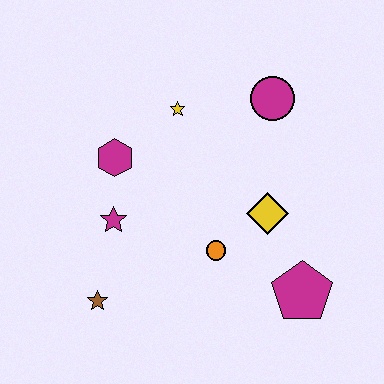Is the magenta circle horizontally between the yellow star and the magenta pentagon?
Yes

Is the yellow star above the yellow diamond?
Yes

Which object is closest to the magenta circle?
The yellow star is closest to the magenta circle.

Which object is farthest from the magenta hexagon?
The magenta pentagon is farthest from the magenta hexagon.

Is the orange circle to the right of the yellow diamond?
No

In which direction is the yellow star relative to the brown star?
The yellow star is above the brown star.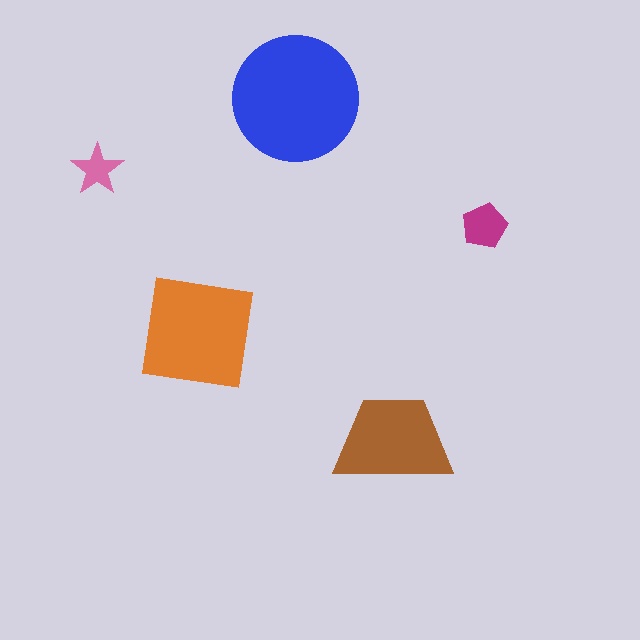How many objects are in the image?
There are 5 objects in the image.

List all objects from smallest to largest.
The pink star, the magenta pentagon, the brown trapezoid, the orange square, the blue circle.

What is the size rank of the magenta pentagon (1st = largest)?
4th.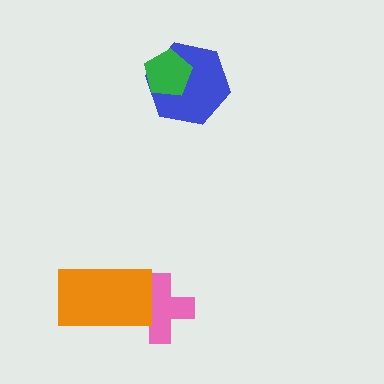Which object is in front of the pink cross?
The orange rectangle is in front of the pink cross.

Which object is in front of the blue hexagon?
The green pentagon is in front of the blue hexagon.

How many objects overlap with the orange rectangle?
1 object overlaps with the orange rectangle.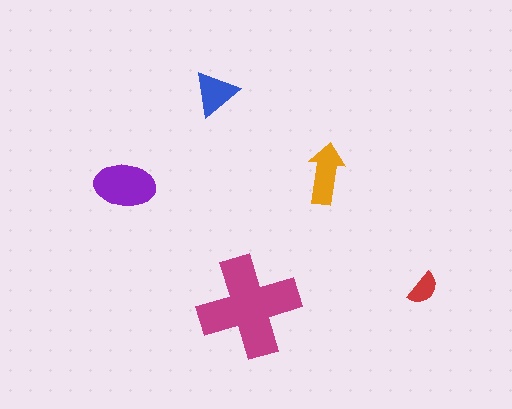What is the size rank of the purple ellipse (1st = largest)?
2nd.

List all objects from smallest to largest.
The red semicircle, the blue triangle, the orange arrow, the purple ellipse, the magenta cross.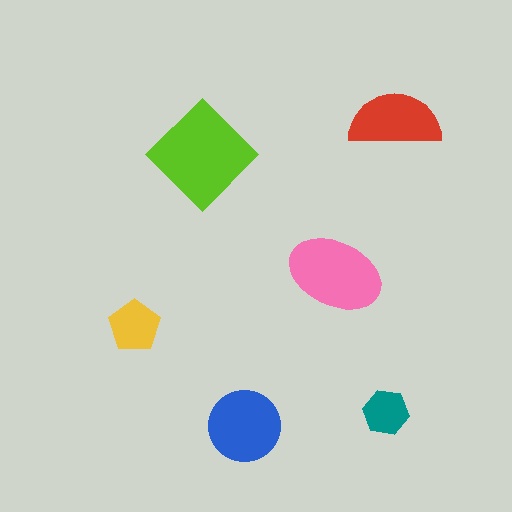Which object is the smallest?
The teal hexagon.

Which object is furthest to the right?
The red semicircle is rightmost.